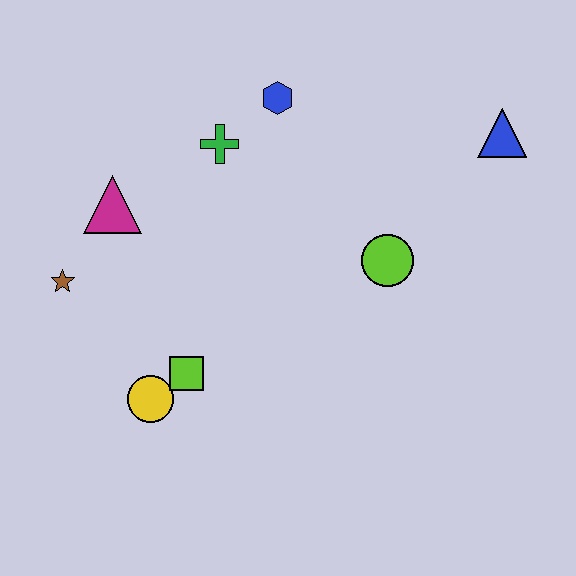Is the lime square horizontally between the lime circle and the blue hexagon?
No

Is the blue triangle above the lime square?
Yes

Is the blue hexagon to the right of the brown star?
Yes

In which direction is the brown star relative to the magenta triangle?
The brown star is below the magenta triangle.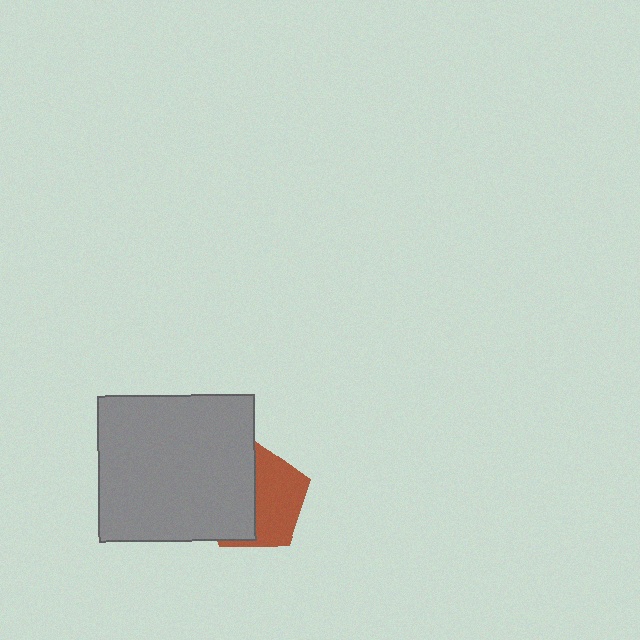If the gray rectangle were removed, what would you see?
You would see the complete brown pentagon.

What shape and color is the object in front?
The object in front is a gray rectangle.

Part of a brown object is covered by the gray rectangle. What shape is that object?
It is a pentagon.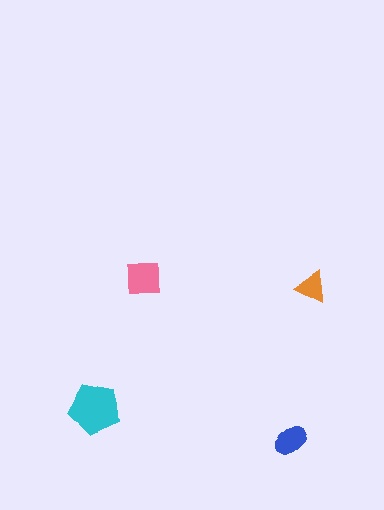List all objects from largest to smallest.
The cyan pentagon, the pink square, the blue ellipse, the orange triangle.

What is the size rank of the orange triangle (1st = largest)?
4th.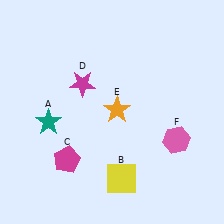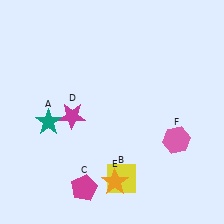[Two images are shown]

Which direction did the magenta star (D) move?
The magenta star (D) moved down.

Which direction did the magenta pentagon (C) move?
The magenta pentagon (C) moved down.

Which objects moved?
The objects that moved are: the magenta pentagon (C), the magenta star (D), the orange star (E).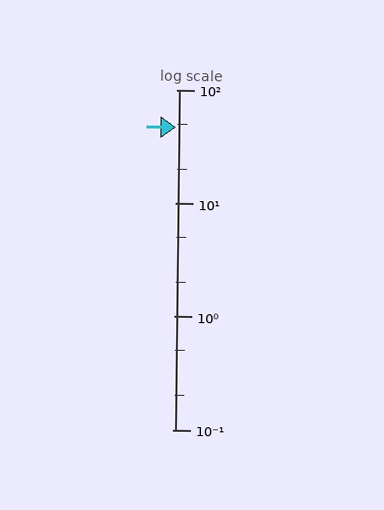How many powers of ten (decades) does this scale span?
The scale spans 3 decades, from 0.1 to 100.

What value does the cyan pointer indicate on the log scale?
The pointer indicates approximately 47.